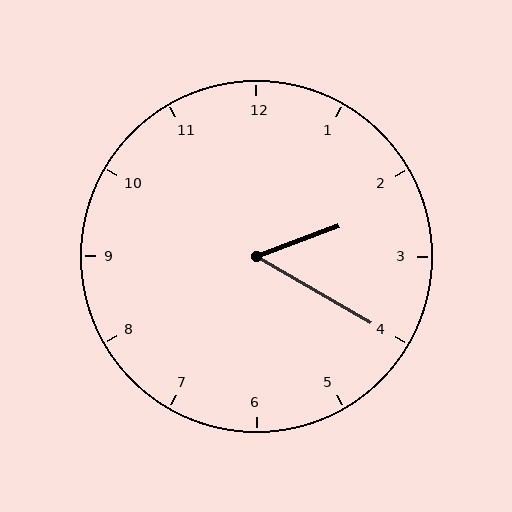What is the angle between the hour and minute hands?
Approximately 50 degrees.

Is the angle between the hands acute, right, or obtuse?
It is acute.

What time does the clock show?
2:20.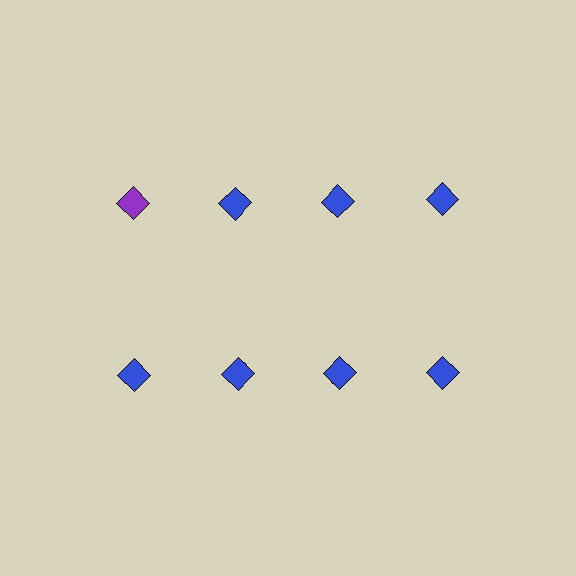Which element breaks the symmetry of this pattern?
The purple diamond in the top row, leftmost column breaks the symmetry. All other shapes are blue diamonds.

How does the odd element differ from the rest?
It has a different color: purple instead of blue.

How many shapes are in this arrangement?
There are 8 shapes arranged in a grid pattern.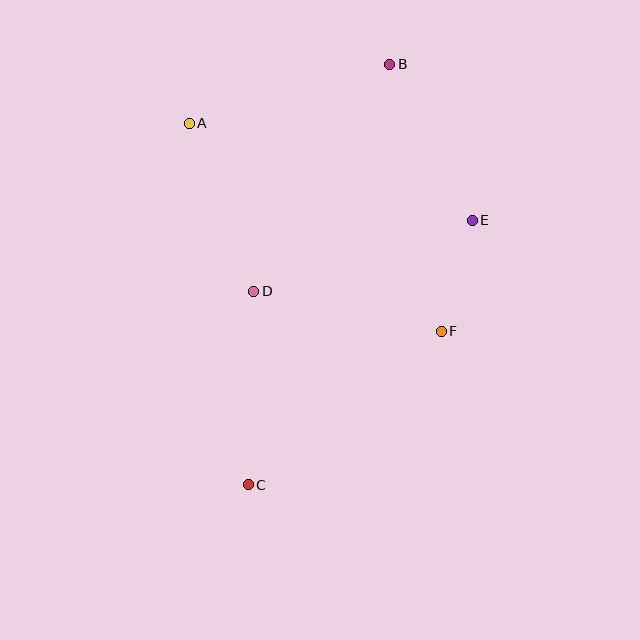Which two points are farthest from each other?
Points B and C are farthest from each other.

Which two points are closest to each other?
Points E and F are closest to each other.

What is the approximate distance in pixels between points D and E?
The distance between D and E is approximately 230 pixels.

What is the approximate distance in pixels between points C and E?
The distance between C and E is approximately 346 pixels.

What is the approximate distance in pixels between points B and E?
The distance between B and E is approximately 176 pixels.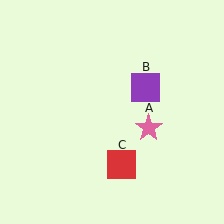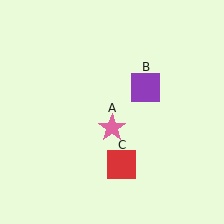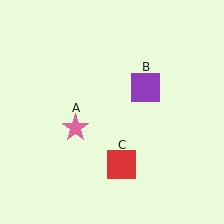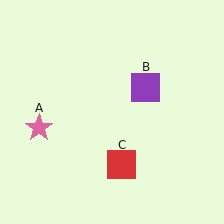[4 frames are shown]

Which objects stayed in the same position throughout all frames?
Purple square (object B) and red square (object C) remained stationary.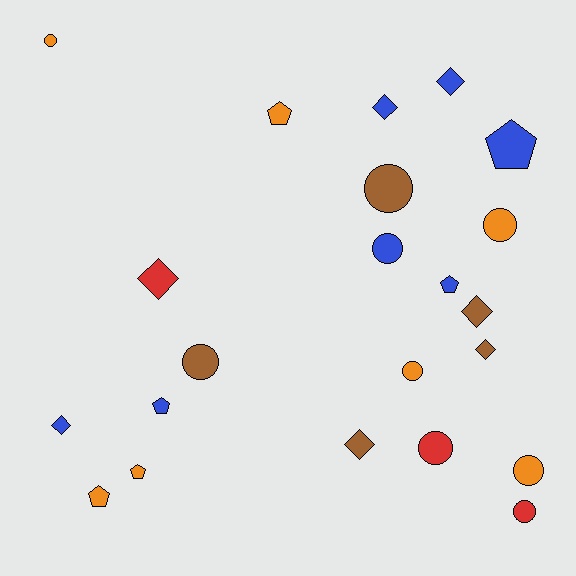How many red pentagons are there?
There are no red pentagons.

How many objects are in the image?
There are 22 objects.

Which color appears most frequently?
Blue, with 7 objects.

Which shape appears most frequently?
Circle, with 9 objects.